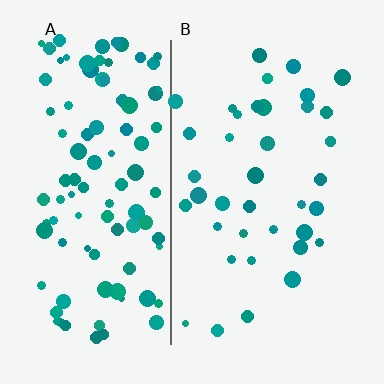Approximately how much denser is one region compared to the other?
Approximately 2.7× — region A over region B.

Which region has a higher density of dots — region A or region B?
A (the left).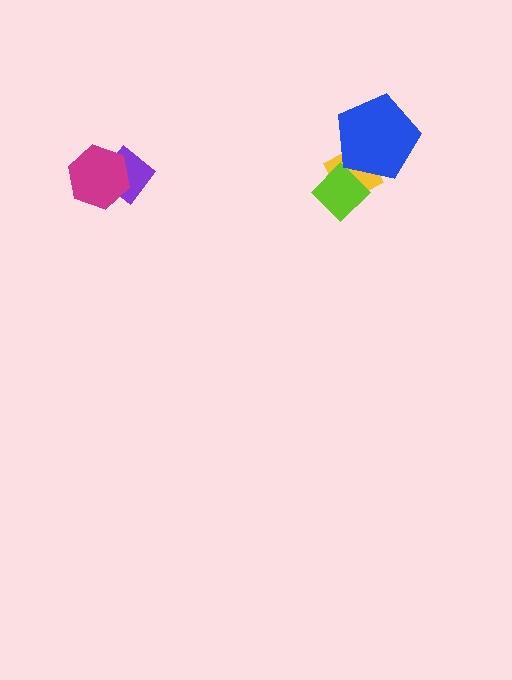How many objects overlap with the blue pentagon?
2 objects overlap with the blue pentagon.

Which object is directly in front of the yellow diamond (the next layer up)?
The lime diamond is directly in front of the yellow diamond.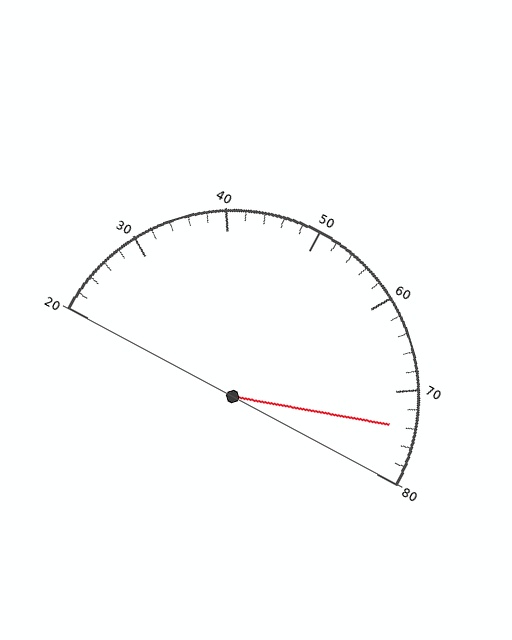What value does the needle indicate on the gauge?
The needle indicates approximately 74.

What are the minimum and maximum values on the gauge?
The gauge ranges from 20 to 80.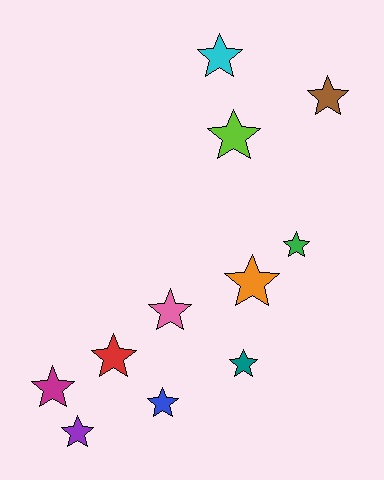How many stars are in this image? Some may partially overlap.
There are 11 stars.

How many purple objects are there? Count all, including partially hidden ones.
There is 1 purple object.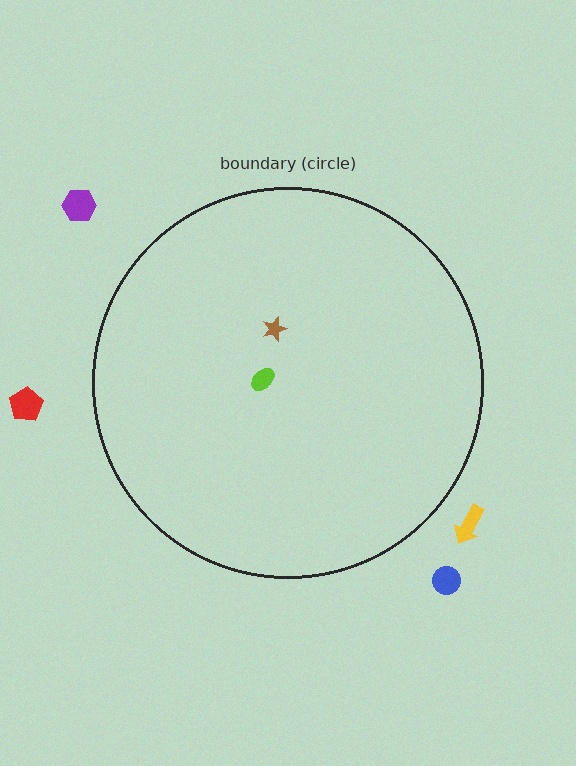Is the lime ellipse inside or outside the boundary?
Inside.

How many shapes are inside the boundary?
2 inside, 4 outside.